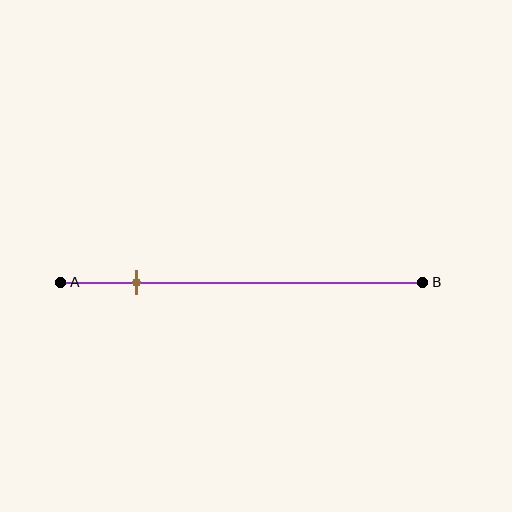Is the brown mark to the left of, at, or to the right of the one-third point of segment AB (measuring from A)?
The brown mark is to the left of the one-third point of segment AB.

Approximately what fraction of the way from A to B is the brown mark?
The brown mark is approximately 20% of the way from A to B.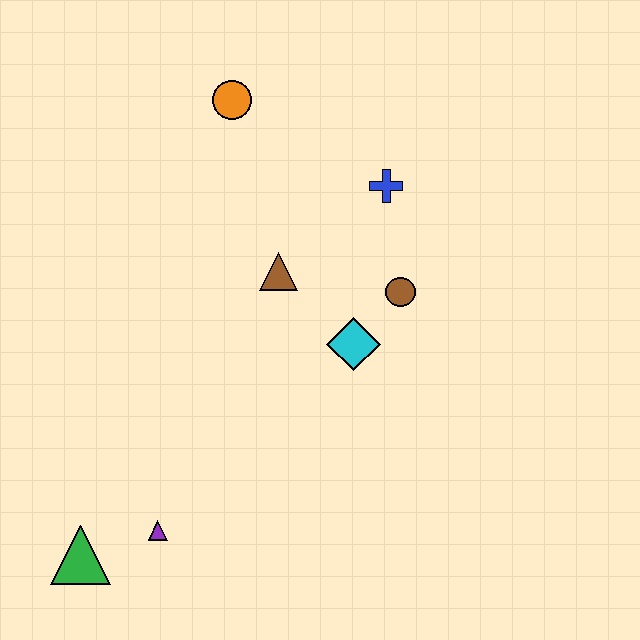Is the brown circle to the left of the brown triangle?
No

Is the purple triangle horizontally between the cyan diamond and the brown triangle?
No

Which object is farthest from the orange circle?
The green triangle is farthest from the orange circle.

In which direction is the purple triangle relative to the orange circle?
The purple triangle is below the orange circle.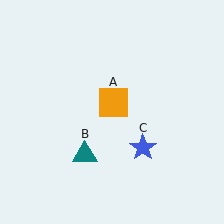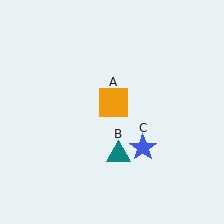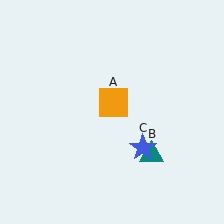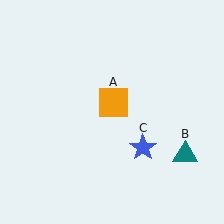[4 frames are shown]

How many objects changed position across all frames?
1 object changed position: teal triangle (object B).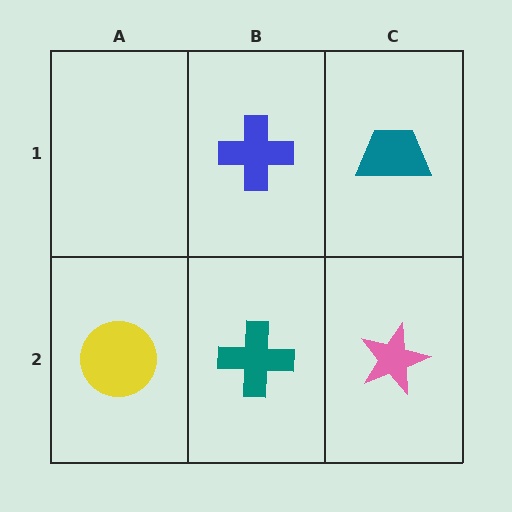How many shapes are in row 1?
2 shapes.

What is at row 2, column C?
A pink star.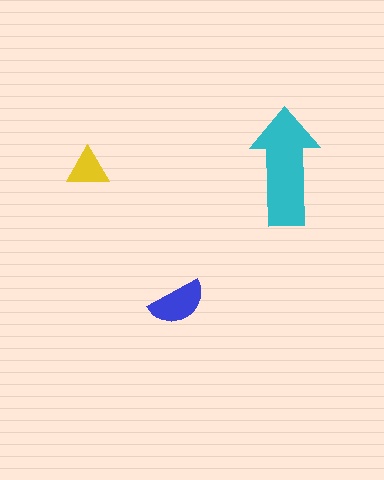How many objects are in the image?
There are 3 objects in the image.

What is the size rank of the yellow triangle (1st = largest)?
3rd.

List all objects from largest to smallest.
The cyan arrow, the blue semicircle, the yellow triangle.